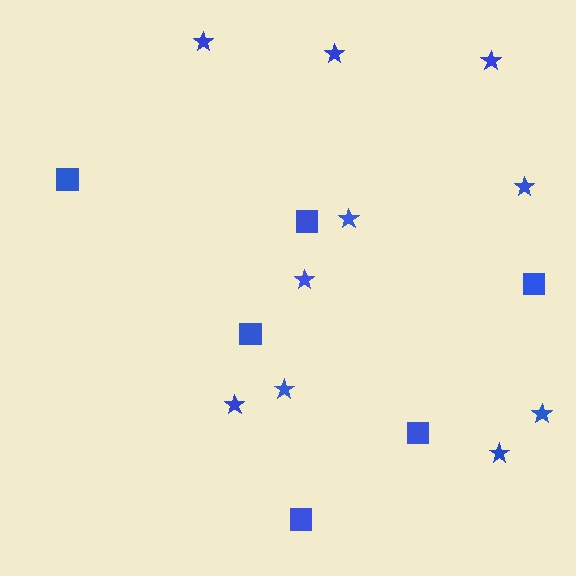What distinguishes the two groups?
There are 2 groups: one group of squares (6) and one group of stars (10).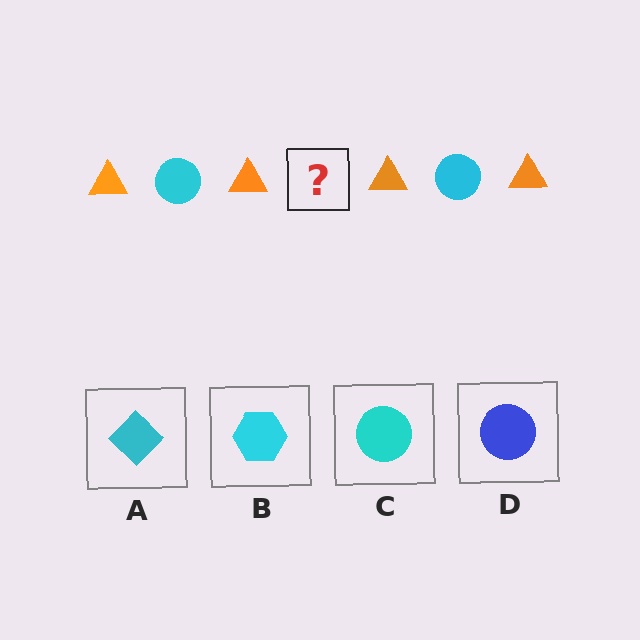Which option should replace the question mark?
Option C.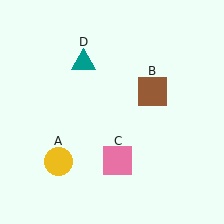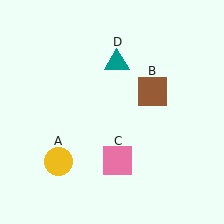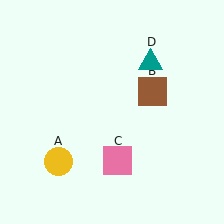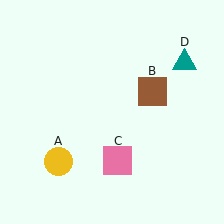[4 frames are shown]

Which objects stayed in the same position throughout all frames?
Yellow circle (object A) and brown square (object B) and pink square (object C) remained stationary.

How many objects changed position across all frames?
1 object changed position: teal triangle (object D).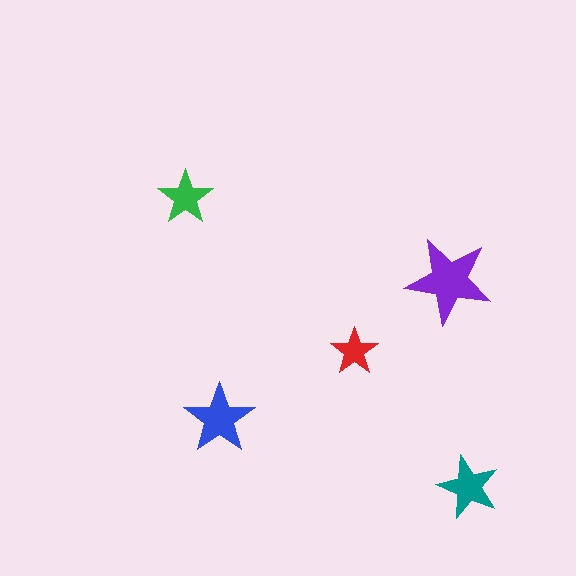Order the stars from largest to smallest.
the purple one, the blue one, the teal one, the green one, the red one.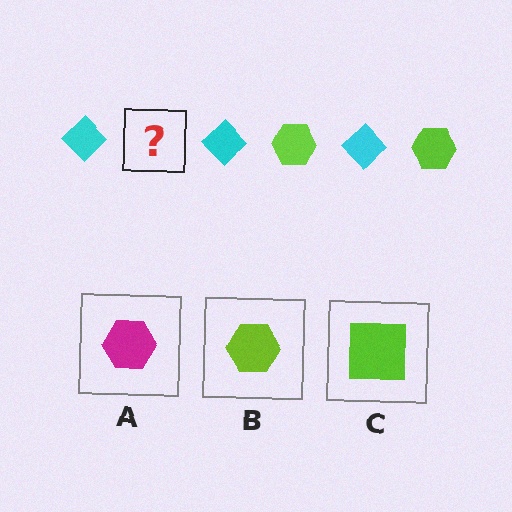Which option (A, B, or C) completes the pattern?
B.